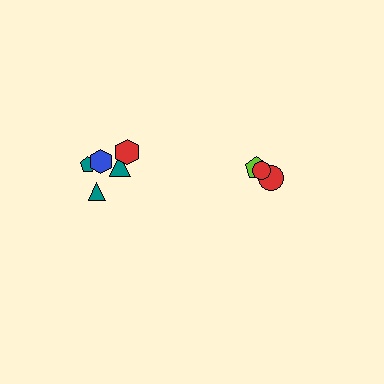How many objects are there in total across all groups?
There are 8 objects.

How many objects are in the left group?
There are 5 objects.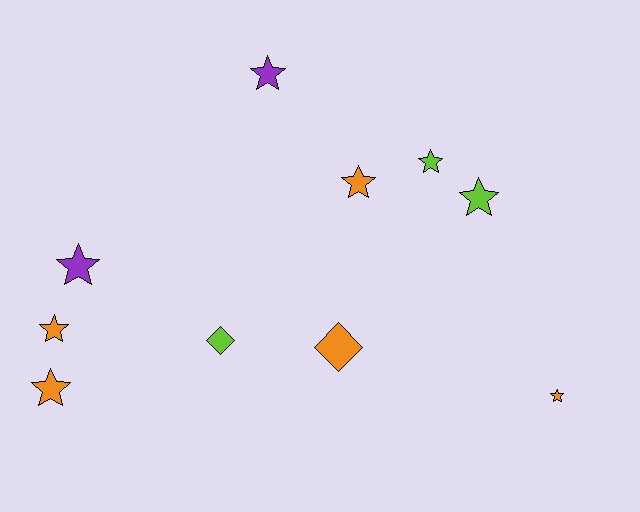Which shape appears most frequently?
Star, with 8 objects.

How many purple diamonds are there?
There are no purple diamonds.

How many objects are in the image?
There are 10 objects.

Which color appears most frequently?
Orange, with 5 objects.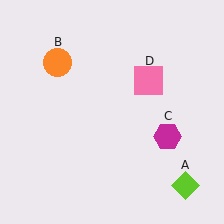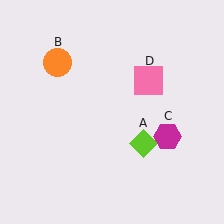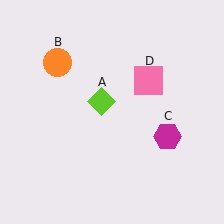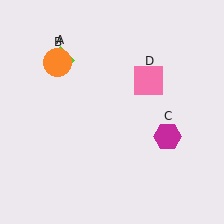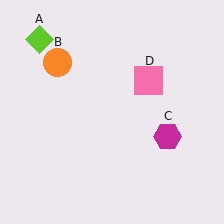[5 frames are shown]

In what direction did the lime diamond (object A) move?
The lime diamond (object A) moved up and to the left.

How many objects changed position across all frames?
1 object changed position: lime diamond (object A).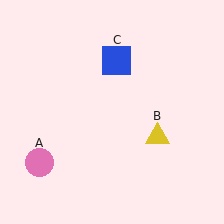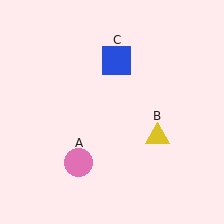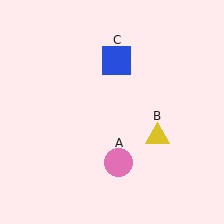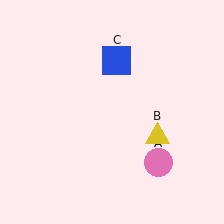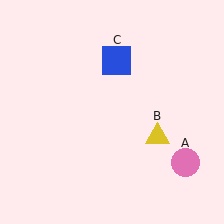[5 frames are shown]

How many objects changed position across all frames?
1 object changed position: pink circle (object A).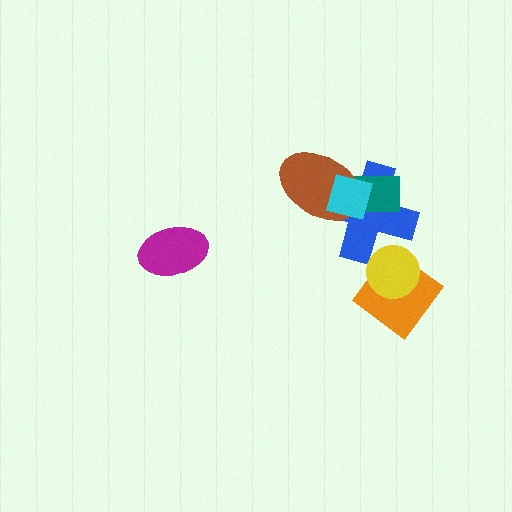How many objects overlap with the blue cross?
4 objects overlap with the blue cross.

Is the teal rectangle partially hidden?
Yes, it is partially covered by another shape.